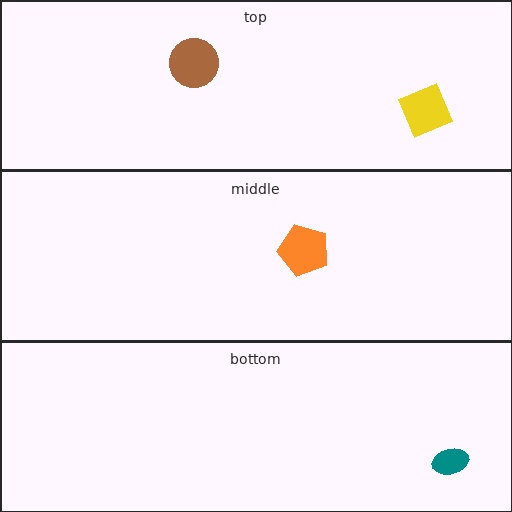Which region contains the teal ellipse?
The bottom region.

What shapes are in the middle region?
The orange pentagon.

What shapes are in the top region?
The brown circle, the yellow square.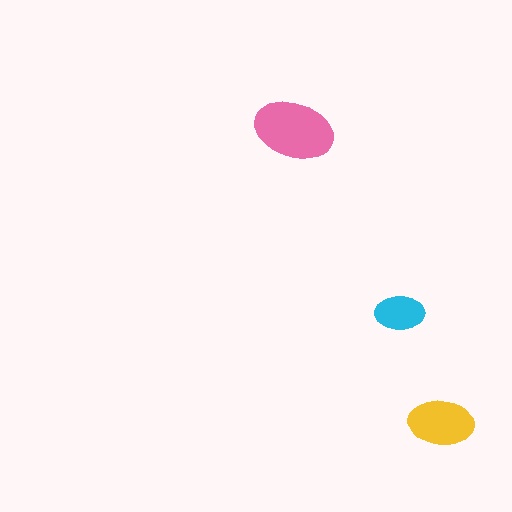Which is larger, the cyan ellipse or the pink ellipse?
The pink one.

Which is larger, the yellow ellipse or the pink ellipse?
The pink one.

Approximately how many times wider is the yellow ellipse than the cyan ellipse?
About 1.5 times wider.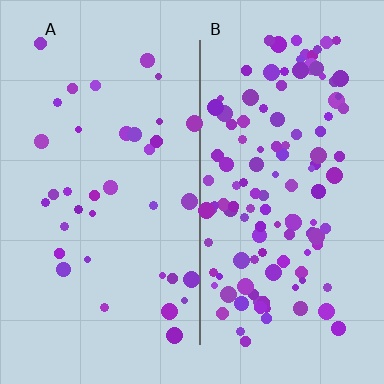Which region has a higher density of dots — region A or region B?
B (the right).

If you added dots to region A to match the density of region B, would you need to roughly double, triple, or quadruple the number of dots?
Approximately triple.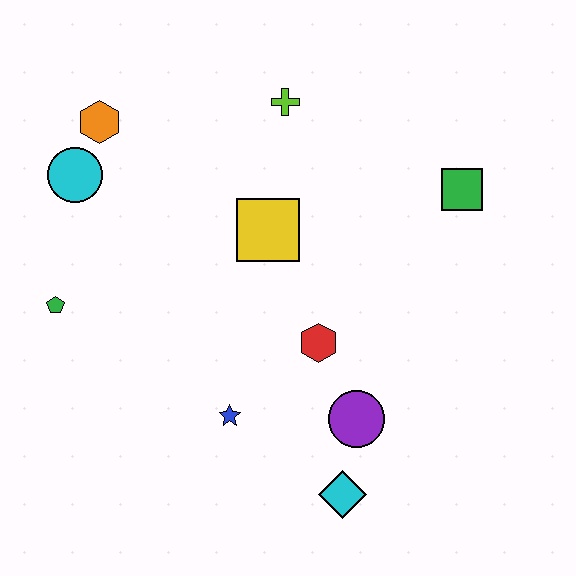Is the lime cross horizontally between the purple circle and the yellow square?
Yes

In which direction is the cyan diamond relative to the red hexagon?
The cyan diamond is below the red hexagon.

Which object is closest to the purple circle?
The cyan diamond is closest to the purple circle.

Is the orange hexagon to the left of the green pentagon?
No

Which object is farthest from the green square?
The green pentagon is farthest from the green square.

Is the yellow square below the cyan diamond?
No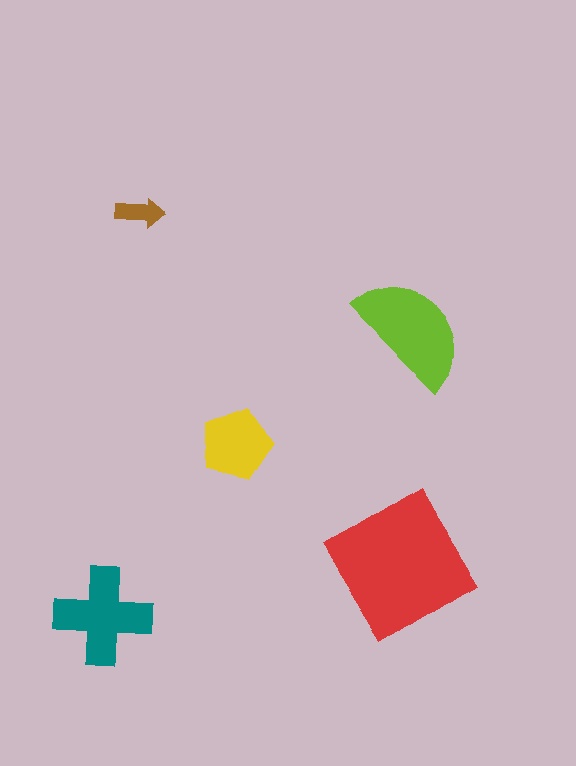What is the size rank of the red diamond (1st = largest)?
1st.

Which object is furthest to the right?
The lime semicircle is rightmost.